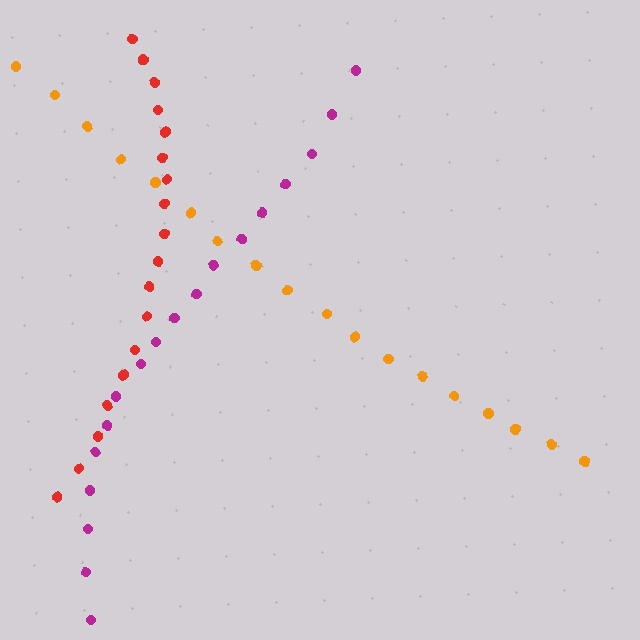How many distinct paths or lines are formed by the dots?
There are 3 distinct paths.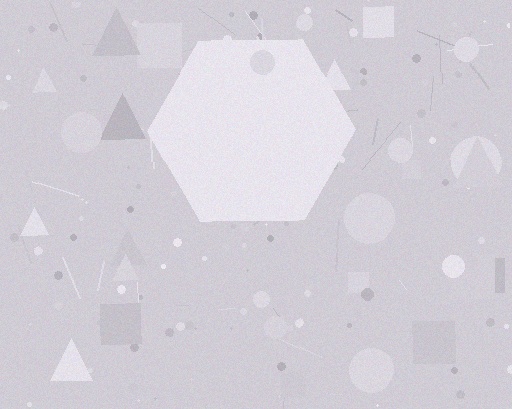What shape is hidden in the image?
A hexagon is hidden in the image.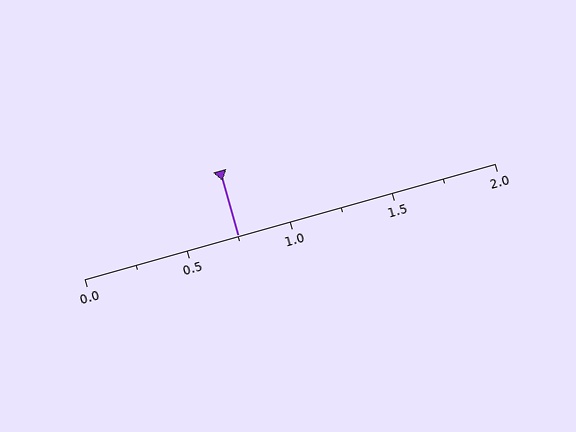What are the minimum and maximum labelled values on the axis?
The axis runs from 0.0 to 2.0.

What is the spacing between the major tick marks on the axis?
The major ticks are spaced 0.5 apart.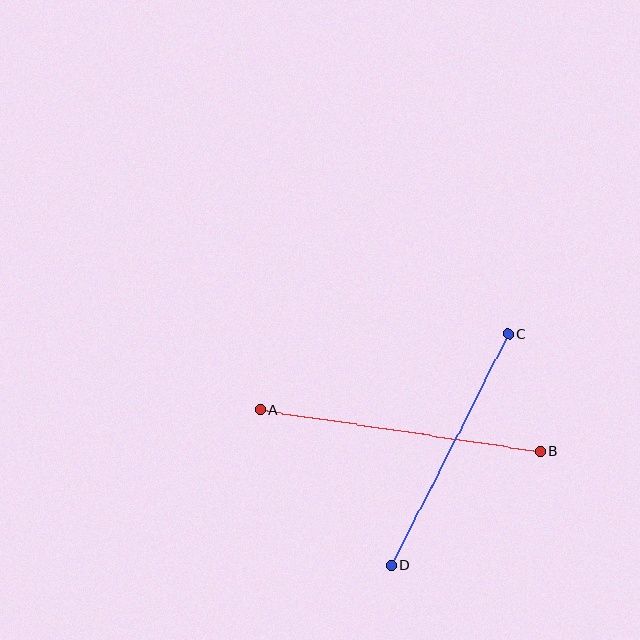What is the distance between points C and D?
The distance is approximately 260 pixels.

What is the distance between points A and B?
The distance is approximately 284 pixels.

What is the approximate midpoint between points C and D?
The midpoint is at approximately (450, 450) pixels.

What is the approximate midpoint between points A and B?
The midpoint is at approximately (400, 431) pixels.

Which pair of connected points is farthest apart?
Points A and B are farthest apart.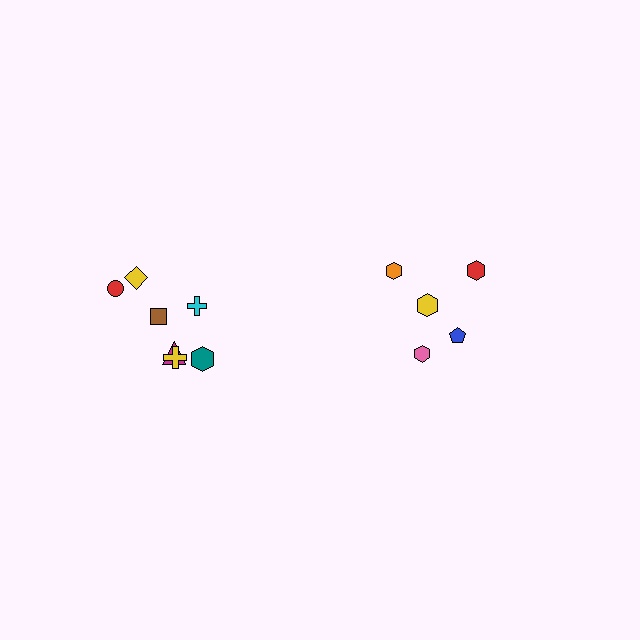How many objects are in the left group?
There are 7 objects.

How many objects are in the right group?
There are 5 objects.